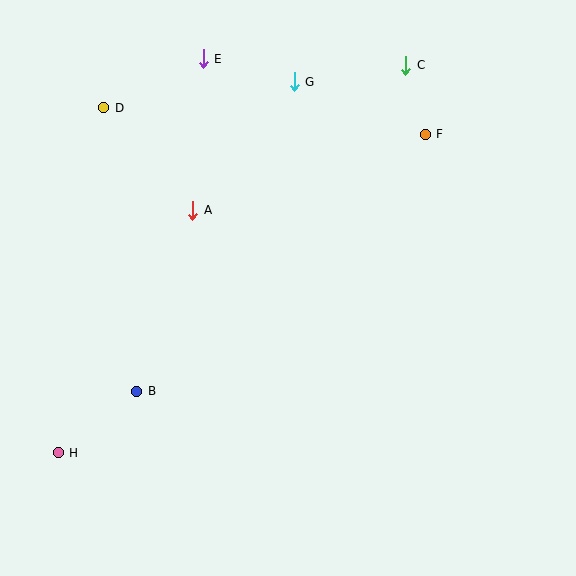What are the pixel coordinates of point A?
Point A is at (193, 210).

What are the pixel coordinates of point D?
Point D is at (104, 108).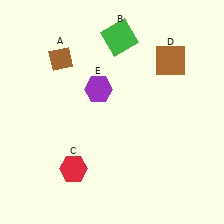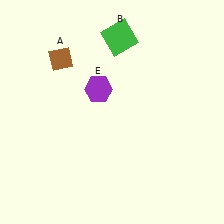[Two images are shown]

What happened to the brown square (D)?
The brown square (D) was removed in Image 2. It was in the top-right area of Image 1.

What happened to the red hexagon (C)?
The red hexagon (C) was removed in Image 2. It was in the bottom-left area of Image 1.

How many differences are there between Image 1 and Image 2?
There are 2 differences between the two images.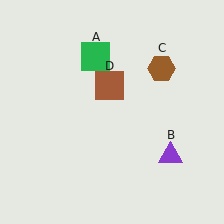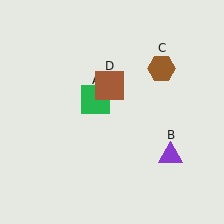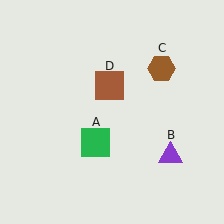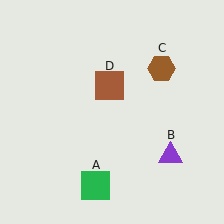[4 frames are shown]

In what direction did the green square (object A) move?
The green square (object A) moved down.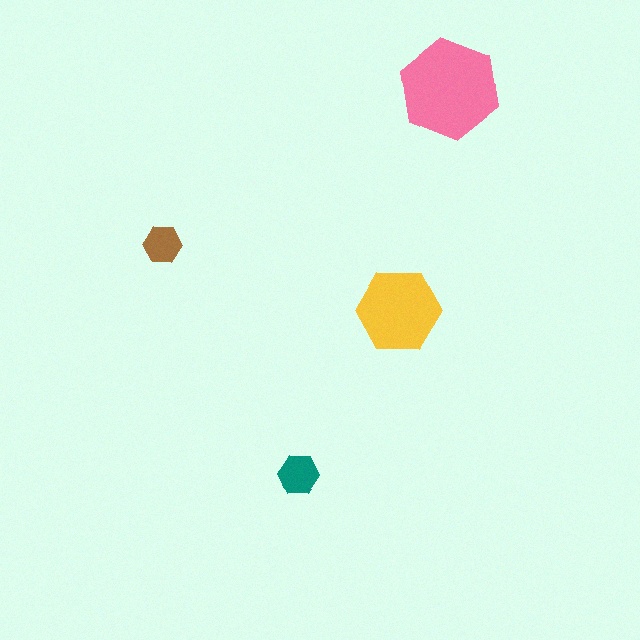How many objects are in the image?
There are 4 objects in the image.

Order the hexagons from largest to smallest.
the pink one, the yellow one, the teal one, the brown one.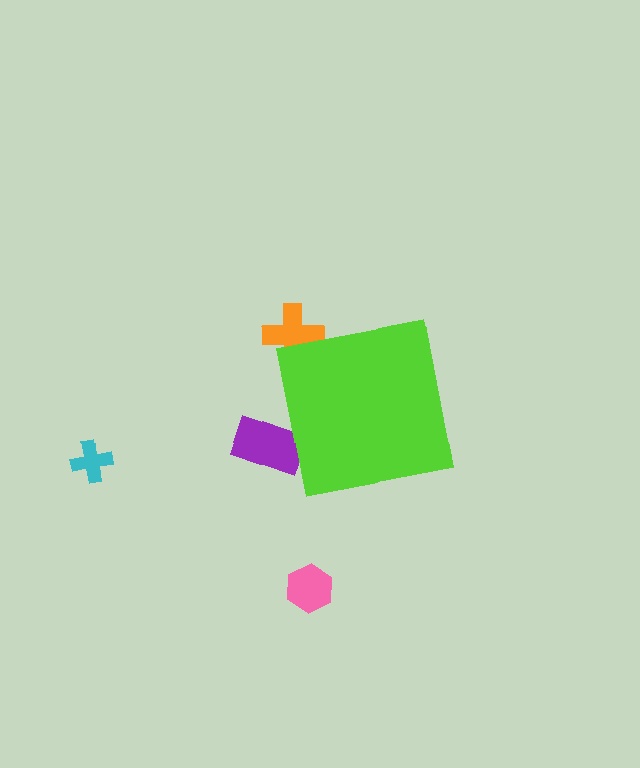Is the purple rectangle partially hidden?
Yes, the purple rectangle is partially hidden behind the lime square.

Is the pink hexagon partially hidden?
No, the pink hexagon is fully visible.